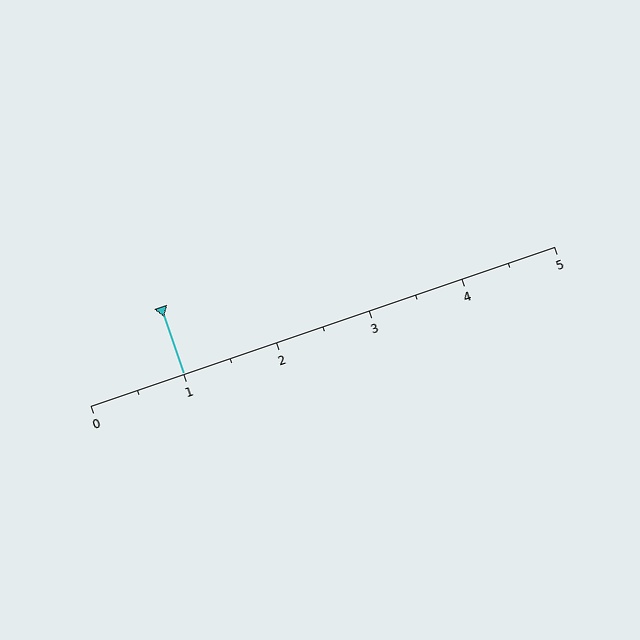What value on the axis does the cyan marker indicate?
The marker indicates approximately 1.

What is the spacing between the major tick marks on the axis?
The major ticks are spaced 1 apart.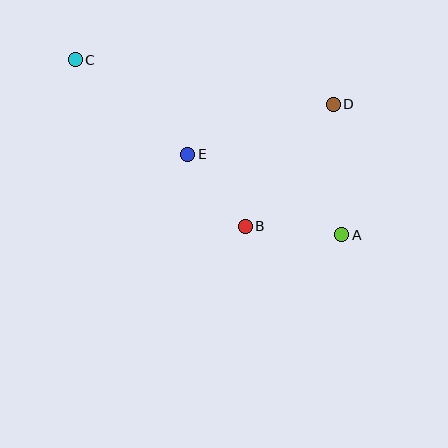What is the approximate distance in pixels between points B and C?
The distance between B and C is approximately 238 pixels.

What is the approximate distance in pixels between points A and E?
The distance between A and E is approximately 174 pixels.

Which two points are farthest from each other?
Points A and C are farthest from each other.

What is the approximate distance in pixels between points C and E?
The distance between C and E is approximately 147 pixels.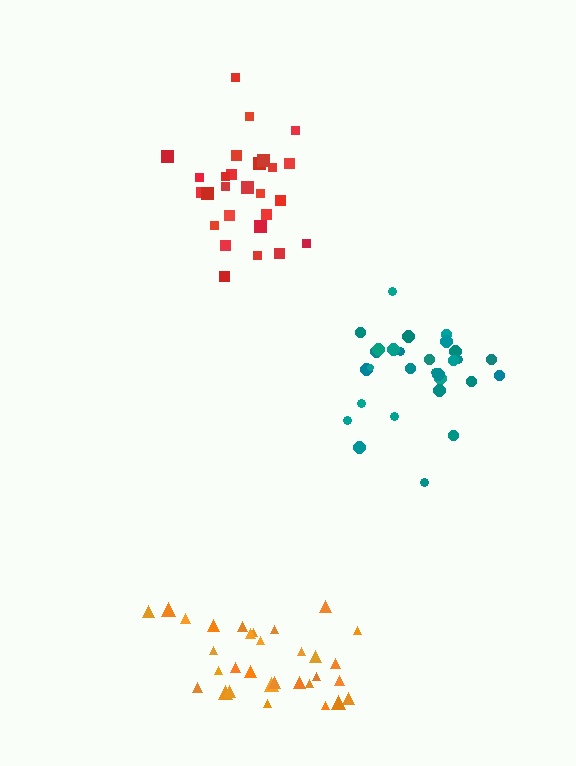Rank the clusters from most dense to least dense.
red, teal, orange.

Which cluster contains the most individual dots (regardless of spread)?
Orange (31).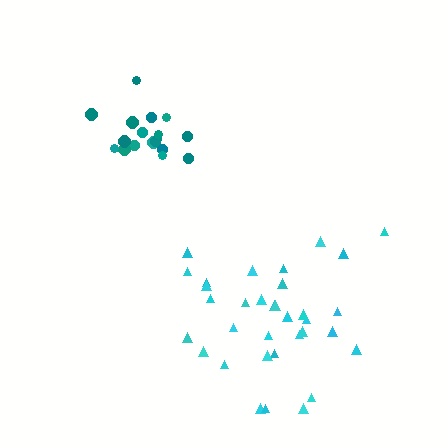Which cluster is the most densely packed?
Teal.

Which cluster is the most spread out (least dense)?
Cyan.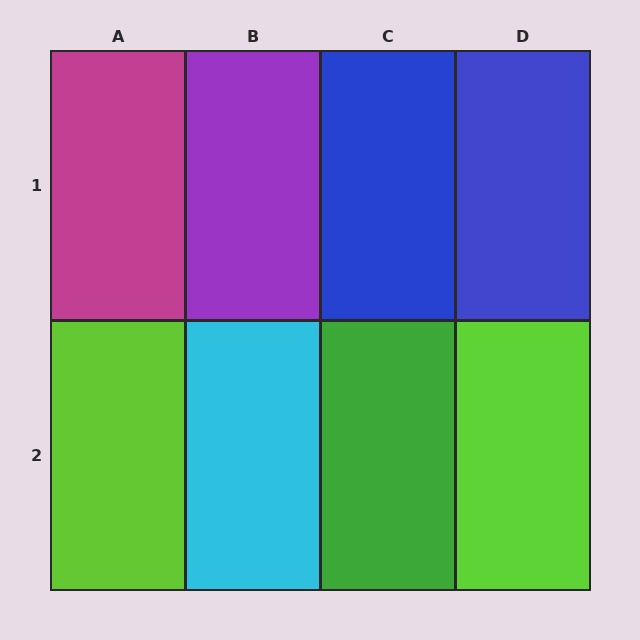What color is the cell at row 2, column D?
Lime.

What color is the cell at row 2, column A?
Lime.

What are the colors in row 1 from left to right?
Magenta, purple, blue, blue.